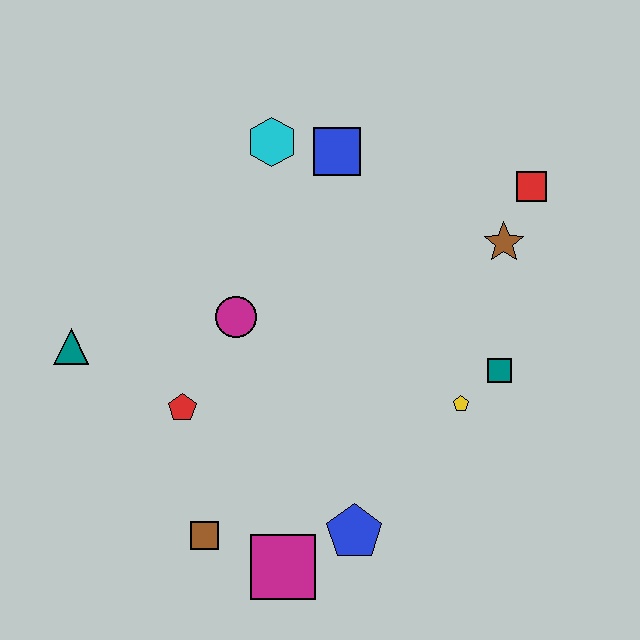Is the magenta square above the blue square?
No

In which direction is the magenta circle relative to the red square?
The magenta circle is to the left of the red square.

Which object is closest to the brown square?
The magenta square is closest to the brown square.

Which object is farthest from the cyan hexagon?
The magenta square is farthest from the cyan hexagon.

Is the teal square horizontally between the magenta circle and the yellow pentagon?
No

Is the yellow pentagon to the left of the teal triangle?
No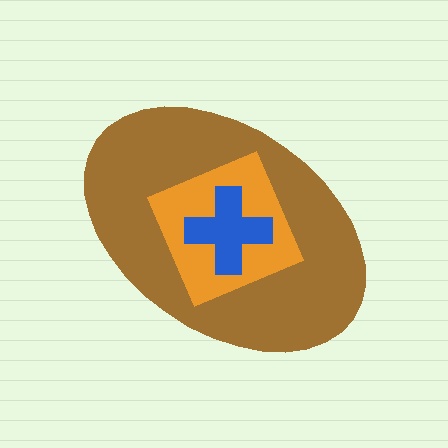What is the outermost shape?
The brown ellipse.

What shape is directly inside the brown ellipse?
The orange diamond.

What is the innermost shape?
The blue cross.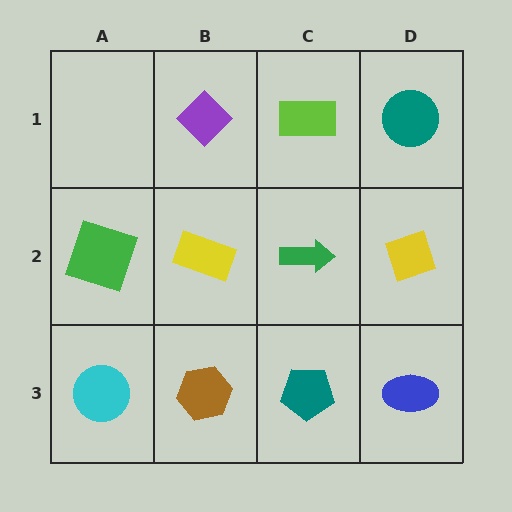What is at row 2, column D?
A yellow diamond.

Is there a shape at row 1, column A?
No, that cell is empty.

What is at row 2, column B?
A yellow rectangle.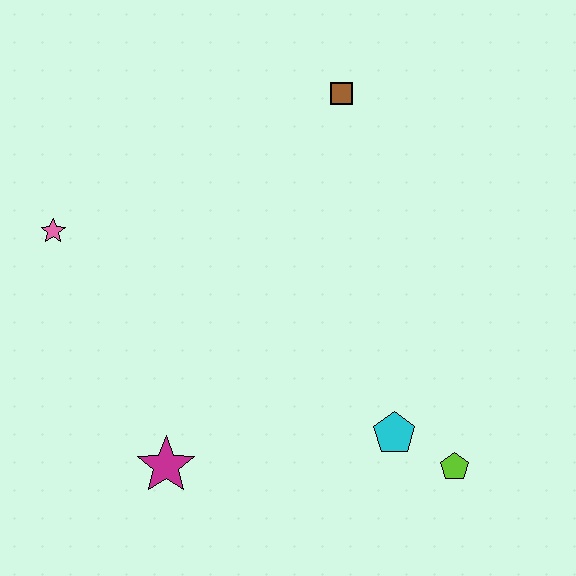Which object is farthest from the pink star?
The lime pentagon is farthest from the pink star.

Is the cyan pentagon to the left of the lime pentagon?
Yes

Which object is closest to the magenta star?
The cyan pentagon is closest to the magenta star.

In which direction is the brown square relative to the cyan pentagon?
The brown square is above the cyan pentagon.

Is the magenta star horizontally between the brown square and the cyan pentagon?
No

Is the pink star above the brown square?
No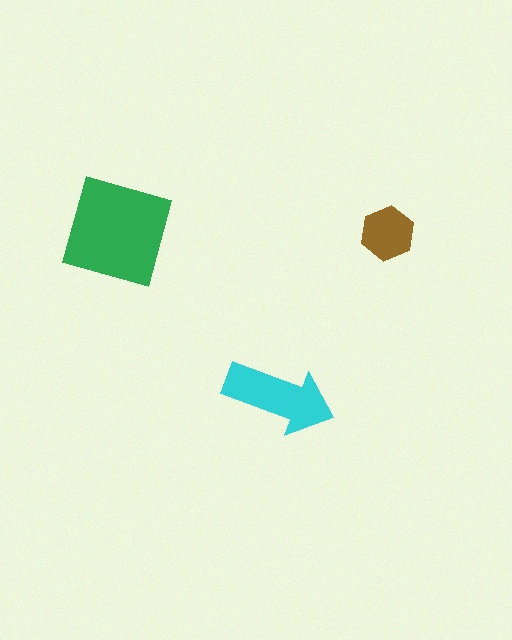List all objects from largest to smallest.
The green diamond, the cyan arrow, the brown hexagon.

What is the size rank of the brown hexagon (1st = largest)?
3rd.